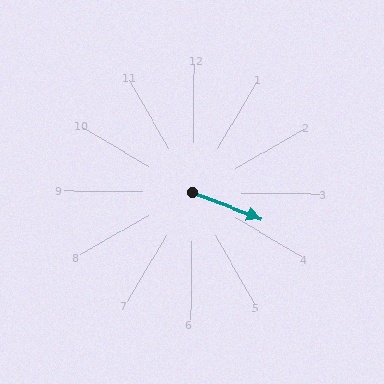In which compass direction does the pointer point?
East.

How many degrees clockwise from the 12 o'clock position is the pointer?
Approximately 111 degrees.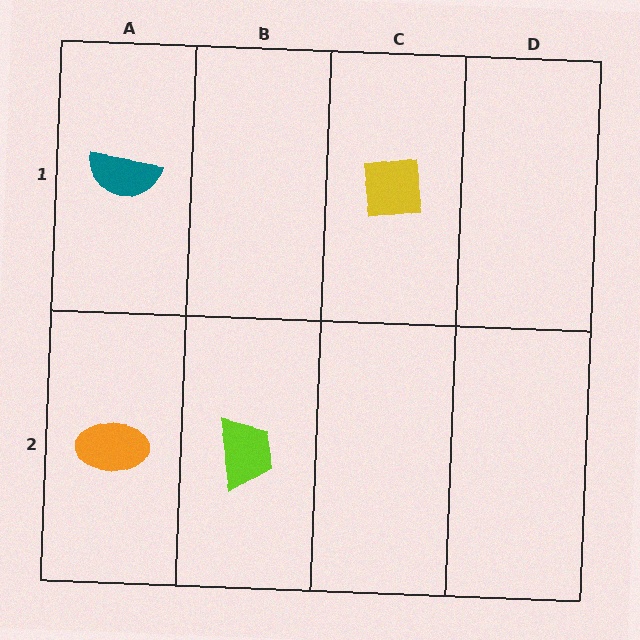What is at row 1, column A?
A teal semicircle.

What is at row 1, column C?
A yellow square.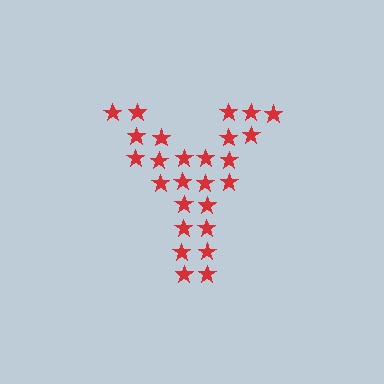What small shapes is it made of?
It is made of small stars.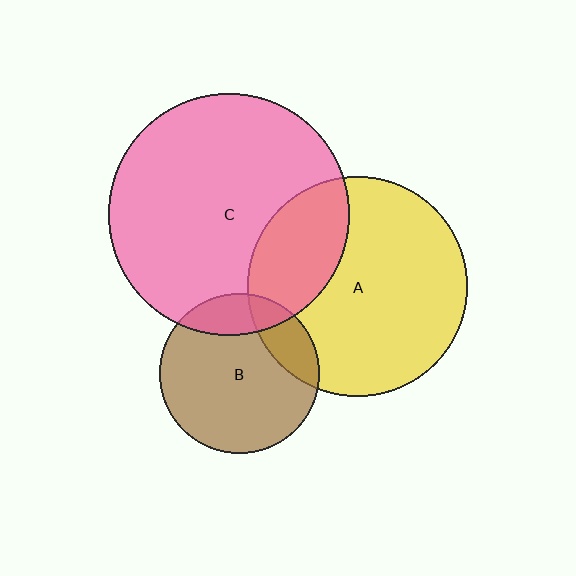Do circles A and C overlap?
Yes.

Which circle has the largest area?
Circle C (pink).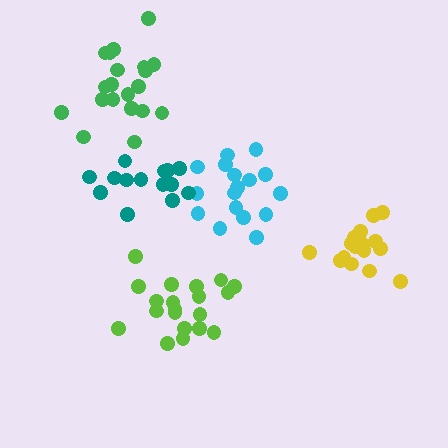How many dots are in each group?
Group 1: 17 dots, Group 2: 16 dots, Group 3: 20 dots, Group 4: 14 dots, Group 5: 20 dots (87 total).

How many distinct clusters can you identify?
There are 5 distinct clusters.